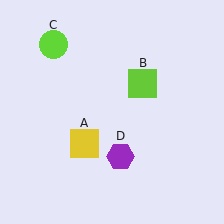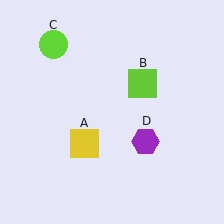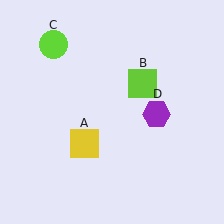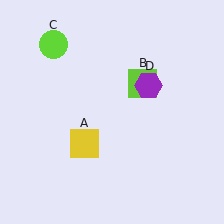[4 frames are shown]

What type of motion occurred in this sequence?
The purple hexagon (object D) rotated counterclockwise around the center of the scene.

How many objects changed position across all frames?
1 object changed position: purple hexagon (object D).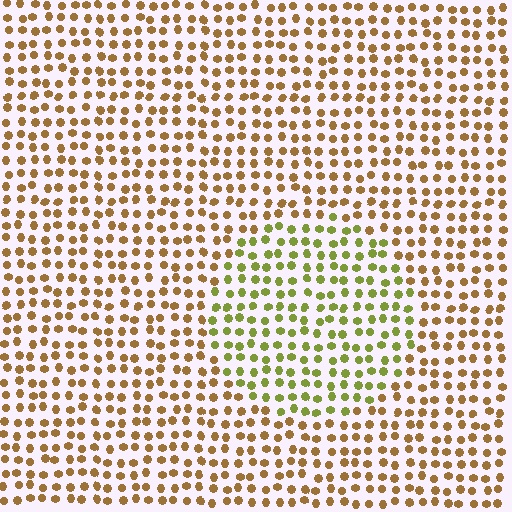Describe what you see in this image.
The image is filled with small brown elements in a uniform arrangement. A circle-shaped region is visible where the elements are tinted to a slightly different hue, forming a subtle color boundary.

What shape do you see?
I see a circle.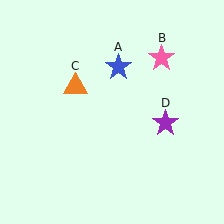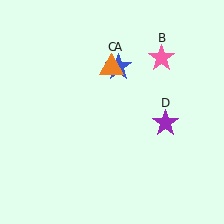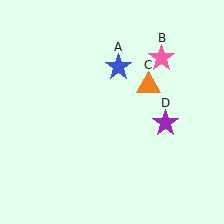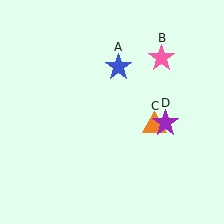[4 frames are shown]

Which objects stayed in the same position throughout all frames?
Blue star (object A) and pink star (object B) and purple star (object D) remained stationary.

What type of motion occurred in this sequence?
The orange triangle (object C) rotated clockwise around the center of the scene.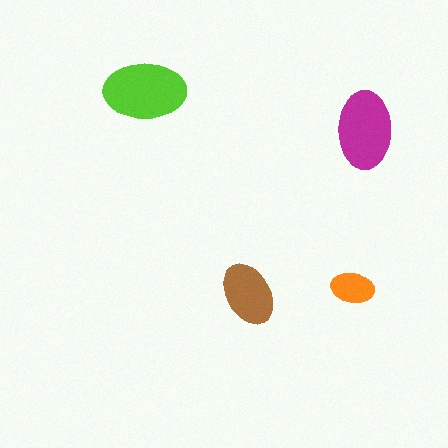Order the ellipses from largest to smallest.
the lime one, the magenta one, the brown one, the orange one.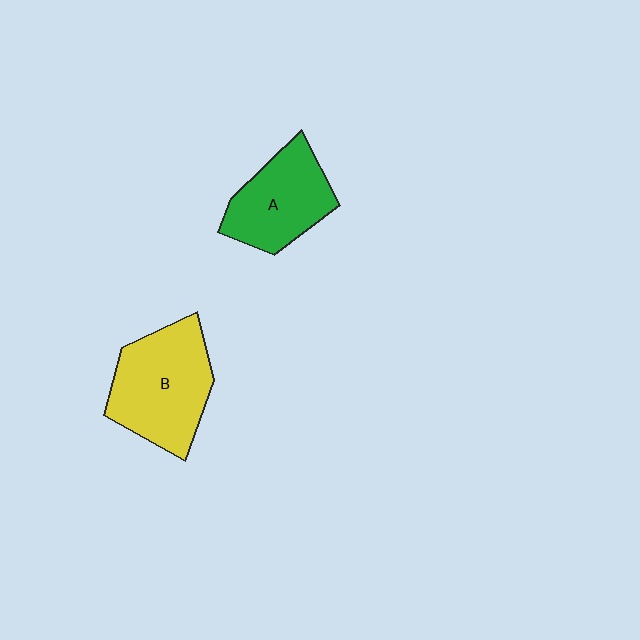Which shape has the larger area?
Shape B (yellow).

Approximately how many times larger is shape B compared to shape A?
Approximately 1.3 times.